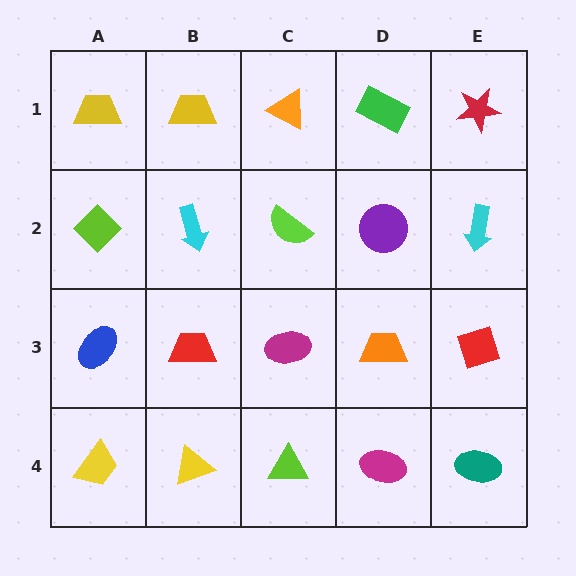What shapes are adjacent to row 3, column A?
A lime diamond (row 2, column A), a yellow trapezoid (row 4, column A), a red trapezoid (row 3, column B).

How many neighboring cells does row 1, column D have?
3.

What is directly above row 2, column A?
A yellow trapezoid.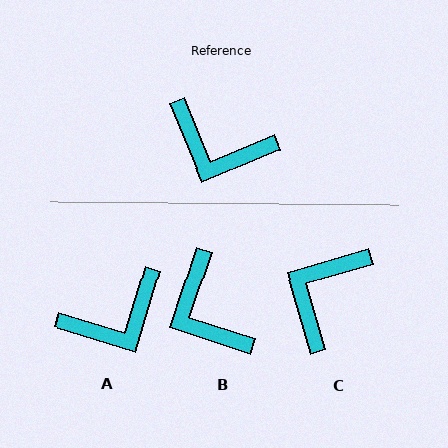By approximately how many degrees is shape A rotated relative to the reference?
Approximately 50 degrees counter-clockwise.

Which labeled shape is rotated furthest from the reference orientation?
C, about 96 degrees away.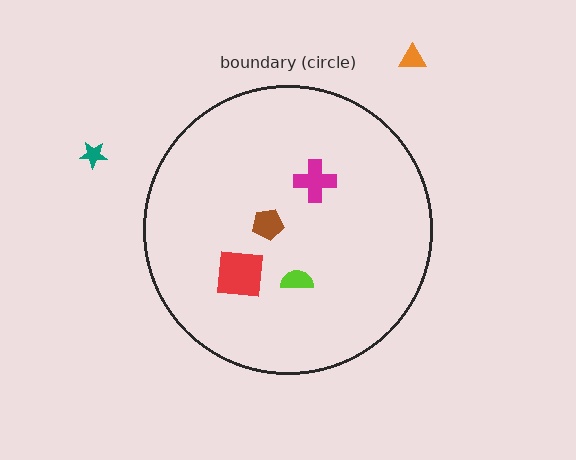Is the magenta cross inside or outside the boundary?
Inside.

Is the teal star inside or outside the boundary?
Outside.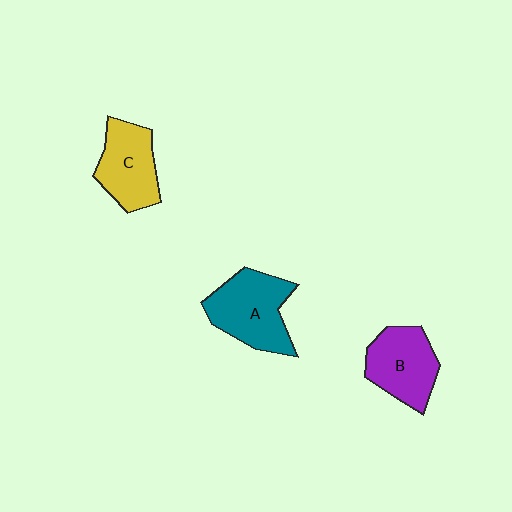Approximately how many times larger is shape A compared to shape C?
Approximately 1.2 times.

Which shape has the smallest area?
Shape C (yellow).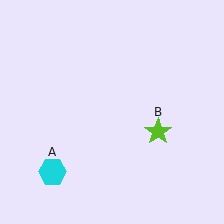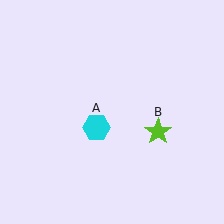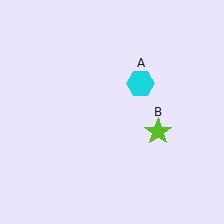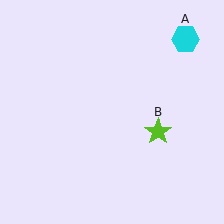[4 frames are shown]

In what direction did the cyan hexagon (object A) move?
The cyan hexagon (object A) moved up and to the right.